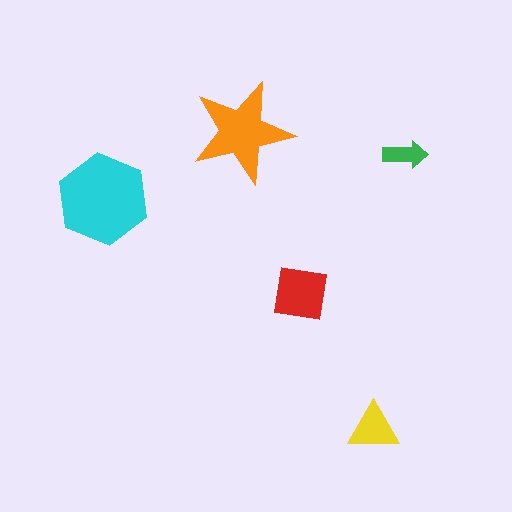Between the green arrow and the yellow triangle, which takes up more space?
The yellow triangle.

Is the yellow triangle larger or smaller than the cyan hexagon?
Smaller.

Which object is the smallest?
The green arrow.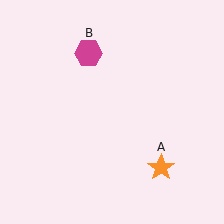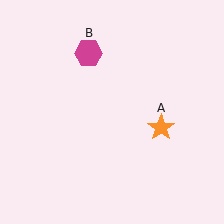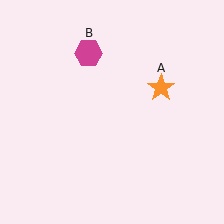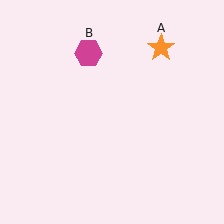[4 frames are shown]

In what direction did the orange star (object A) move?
The orange star (object A) moved up.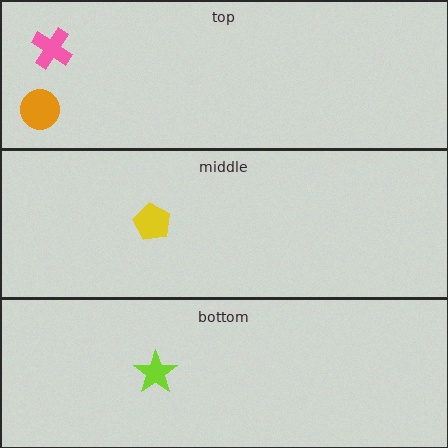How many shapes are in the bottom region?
1.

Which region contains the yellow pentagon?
The middle region.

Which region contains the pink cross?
The top region.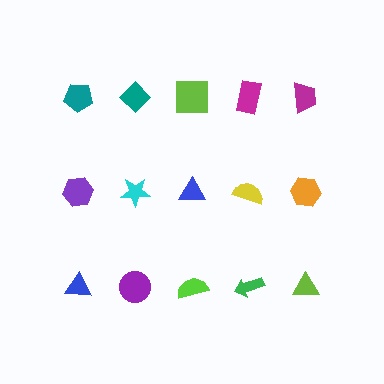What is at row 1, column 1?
A teal pentagon.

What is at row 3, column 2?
A purple circle.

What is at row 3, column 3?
A lime semicircle.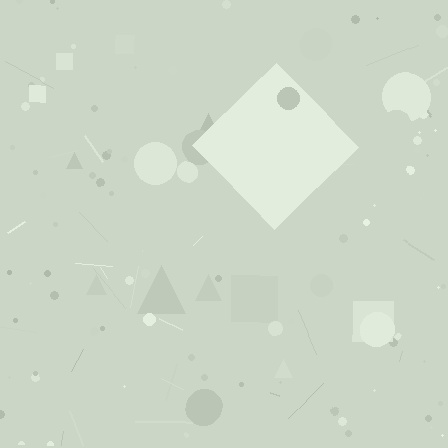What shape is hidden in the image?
A diamond is hidden in the image.